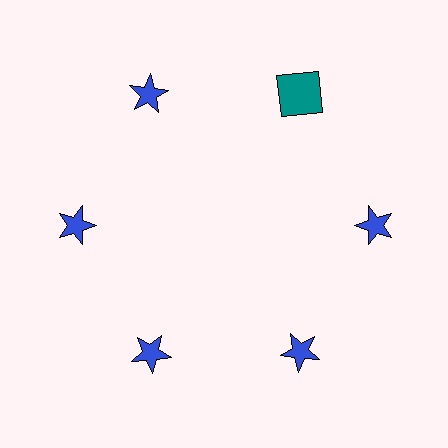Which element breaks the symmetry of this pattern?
The teal square at roughly the 1 o'clock position breaks the symmetry. All other shapes are blue stars.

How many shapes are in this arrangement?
There are 6 shapes arranged in a ring pattern.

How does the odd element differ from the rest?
It differs in both color (teal instead of blue) and shape (square instead of star).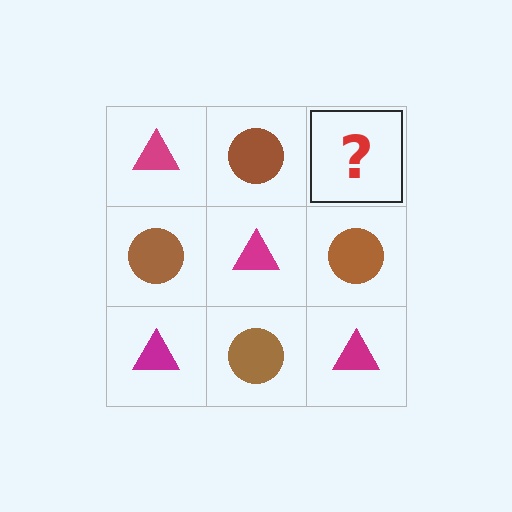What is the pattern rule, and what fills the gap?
The rule is that it alternates magenta triangle and brown circle in a checkerboard pattern. The gap should be filled with a magenta triangle.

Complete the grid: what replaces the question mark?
The question mark should be replaced with a magenta triangle.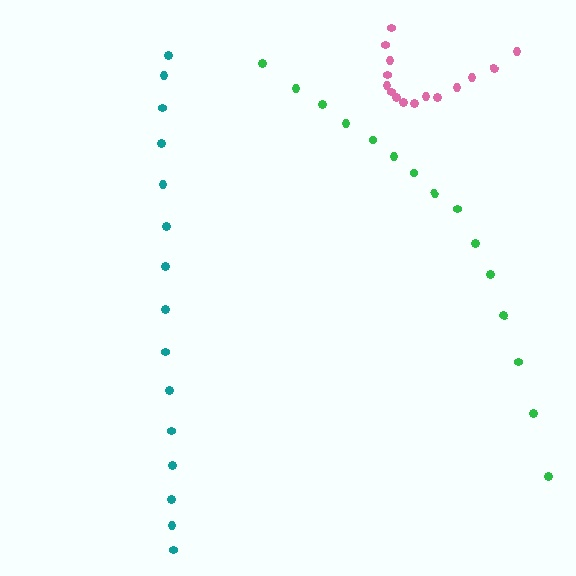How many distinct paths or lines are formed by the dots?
There are 3 distinct paths.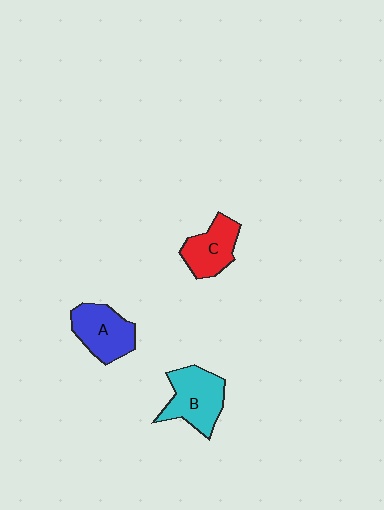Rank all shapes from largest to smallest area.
From largest to smallest: B (cyan), A (blue), C (red).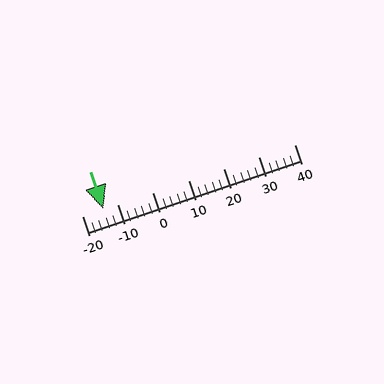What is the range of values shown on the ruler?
The ruler shows values from -20 to 40.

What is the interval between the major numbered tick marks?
The major tick marks are spaced 10 units apart.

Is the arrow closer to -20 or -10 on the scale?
The arrow is closer to -10.